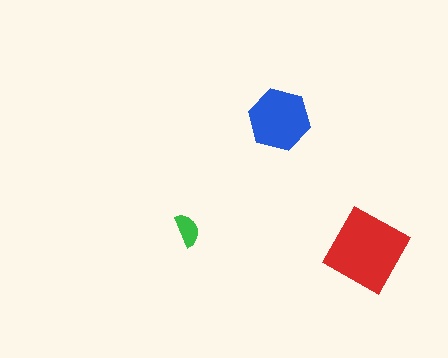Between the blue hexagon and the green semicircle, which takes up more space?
The blue hexagon.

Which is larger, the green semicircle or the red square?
The red square.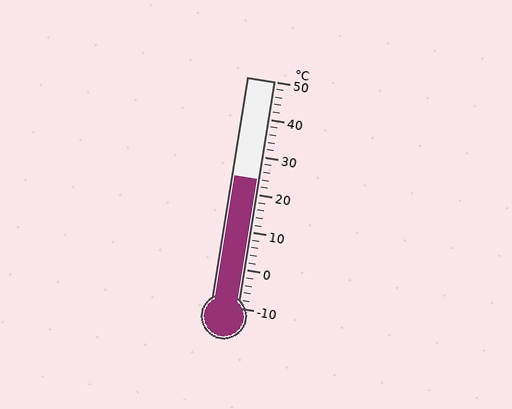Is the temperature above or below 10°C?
The temperature is above 10°C.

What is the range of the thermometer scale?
The thermometer scale ranges from -10°C to 50°C.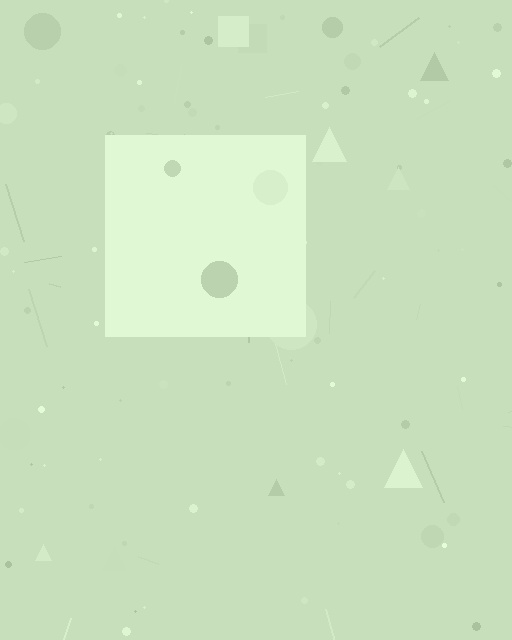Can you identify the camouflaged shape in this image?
The camouflaged shape is a square.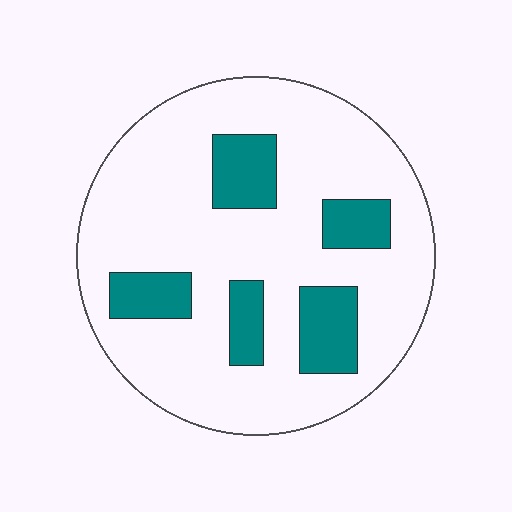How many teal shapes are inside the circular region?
5.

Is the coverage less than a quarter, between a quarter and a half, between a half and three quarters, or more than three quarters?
Less than a quarter.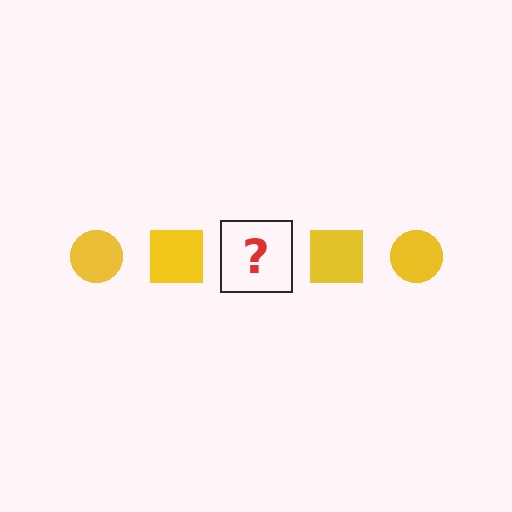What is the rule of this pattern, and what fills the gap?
The rule is that the pattern cycles through circle, square shapes in yellow. The gap should be filled with a yellow circle.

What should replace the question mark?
The question mark should be replaced with a yellow circle.